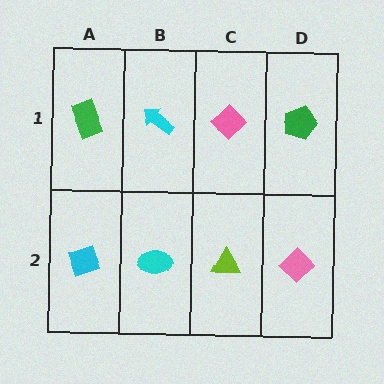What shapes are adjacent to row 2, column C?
A pink diamond (row 1, column C), a cyan ellipse (row 2, column B), a pink diamond (row 2, column D).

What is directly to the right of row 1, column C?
A green pentagon.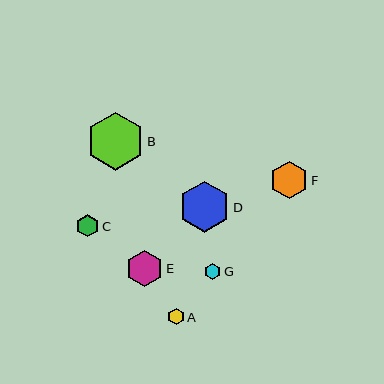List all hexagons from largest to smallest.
From largest to smallest: B, D, F, E, C, A, G.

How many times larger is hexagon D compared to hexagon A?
Hexagon D is approximately 3.1 times the size of hexagon A.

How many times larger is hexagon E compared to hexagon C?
Hexagon E is approximately 1.6 times the size of hexagon C.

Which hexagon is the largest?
Hexagon B is the largest with a size of approximately 58 pixels.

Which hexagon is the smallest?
Hexagon G is the smallest with a size of approximately 16 pixels.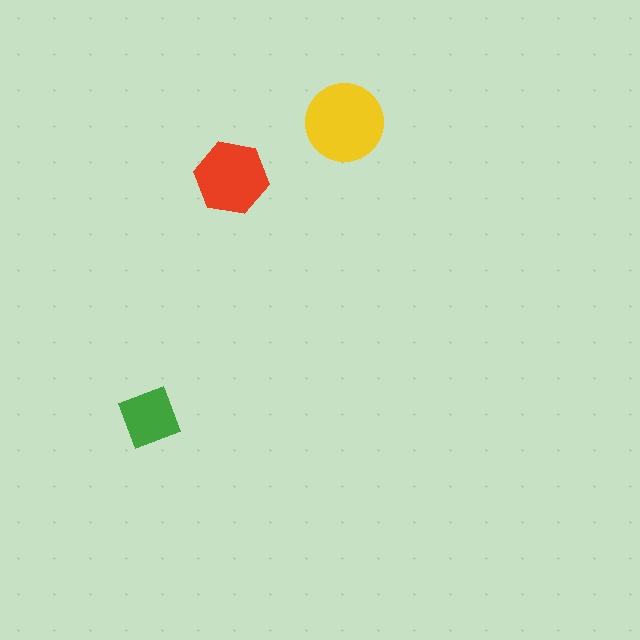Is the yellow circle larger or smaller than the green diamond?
Larger.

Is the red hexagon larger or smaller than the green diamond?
Larger.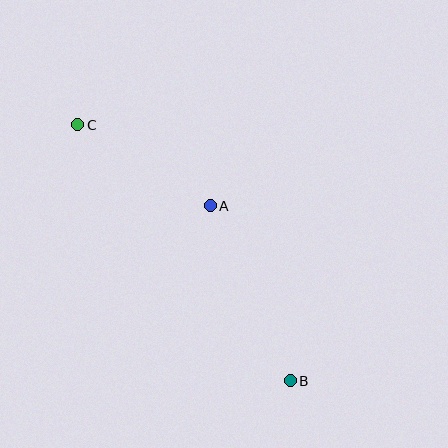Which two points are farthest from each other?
Points B and C are farthest from each other.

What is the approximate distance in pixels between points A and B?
The distance between A and B is approximately 192 pixels.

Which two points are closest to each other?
Points A and C are closest to each other.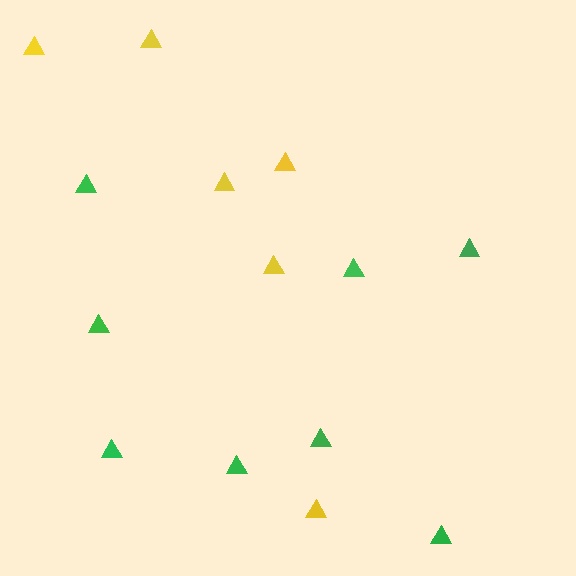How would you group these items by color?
There are 2 groups: one group of green triangles (8) and one group of yellow triangles (6).